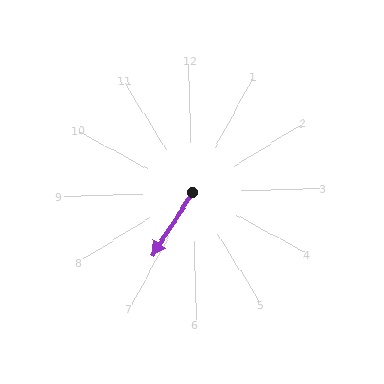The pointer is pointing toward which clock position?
Roughly 7 o'clock.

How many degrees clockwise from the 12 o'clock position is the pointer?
Approximately 214 degrees.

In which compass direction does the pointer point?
Southwest.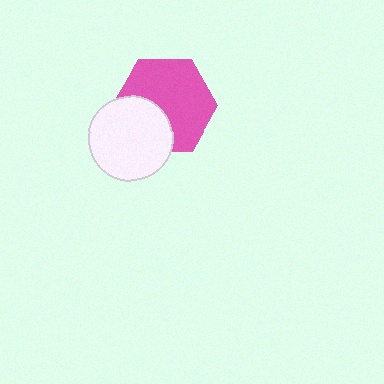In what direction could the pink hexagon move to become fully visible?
The pink hexagon could move toward the upper-right. That would shift it out from behind the white circle entirely.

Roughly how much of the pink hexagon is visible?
Most of it is visible (roughly 67%).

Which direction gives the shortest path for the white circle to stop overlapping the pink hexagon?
Moving toward the lower-left gives the shortest separation.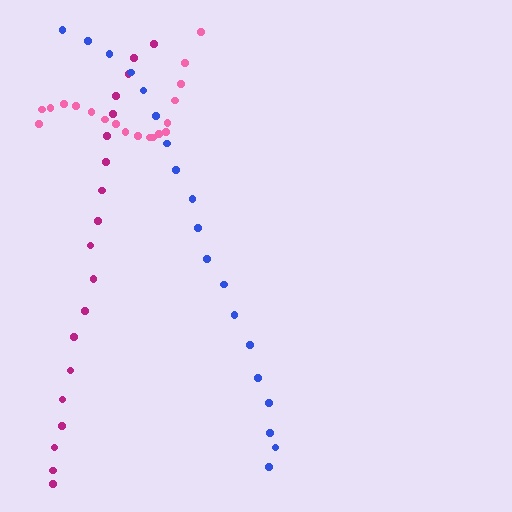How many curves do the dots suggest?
There are 3 distinct paths.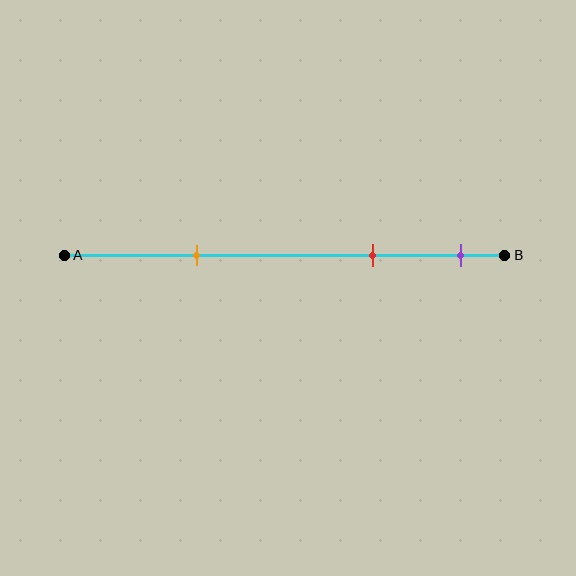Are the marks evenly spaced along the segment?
No, the marks are not evenly spaced.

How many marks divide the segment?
There are 3 marks dividing the segment.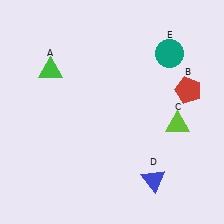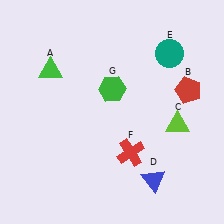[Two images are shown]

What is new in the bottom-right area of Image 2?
A red cross (F) was added in the bottom-right area of Image 2.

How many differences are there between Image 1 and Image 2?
There are 2 differences between the two images.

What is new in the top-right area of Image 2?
A green hexagon (G) was added in the top-right area of Image 2.